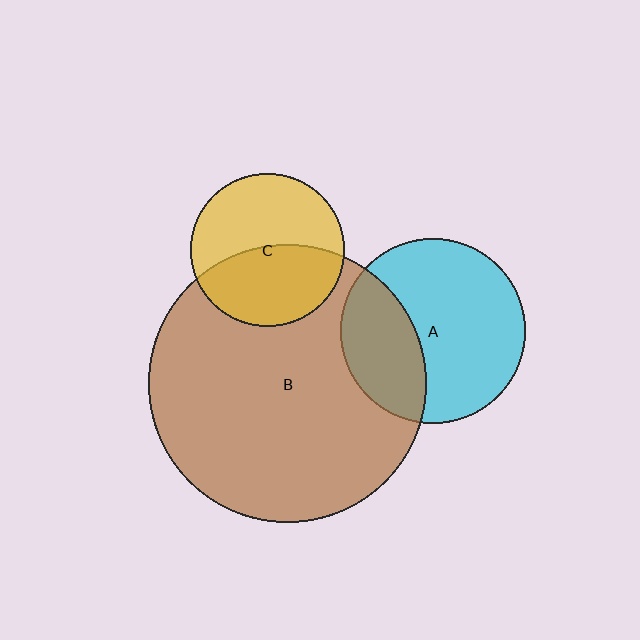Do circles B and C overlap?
Yes.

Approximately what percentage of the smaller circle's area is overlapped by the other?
Approximately 45%.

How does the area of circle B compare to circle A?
Approximately 2.3 times.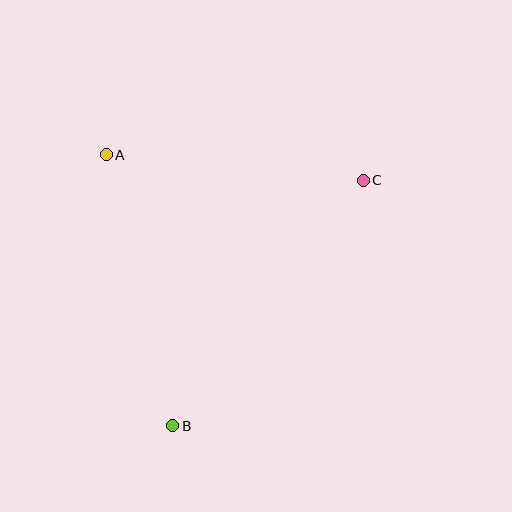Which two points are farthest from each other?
Points B and C are farthest from each other.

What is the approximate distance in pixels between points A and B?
The distance between A and B is approximately 279 pixels.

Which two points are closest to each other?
Points A and C are closest to each other.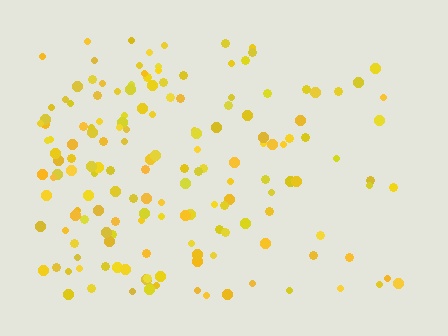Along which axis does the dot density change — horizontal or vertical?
Horizontal.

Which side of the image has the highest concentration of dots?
The left.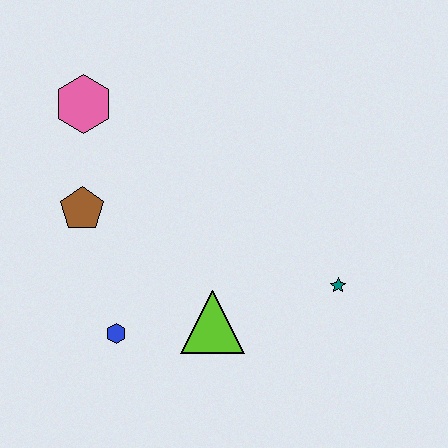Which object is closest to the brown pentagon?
The pink hexagon is closest to the brown pentagon.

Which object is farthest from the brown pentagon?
The teal star is farthest from the brown pentagon.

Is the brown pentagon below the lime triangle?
No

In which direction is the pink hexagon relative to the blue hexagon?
The pink hexagon is above the blue hexagon.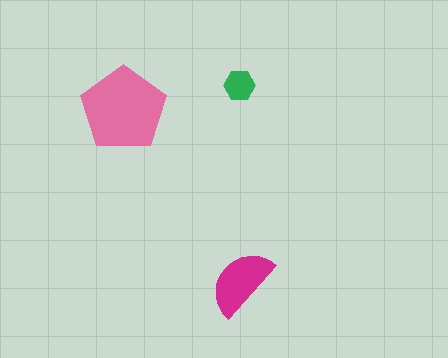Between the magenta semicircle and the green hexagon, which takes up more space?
The magenta semicircle.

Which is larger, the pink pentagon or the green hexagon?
The pink pentagon.